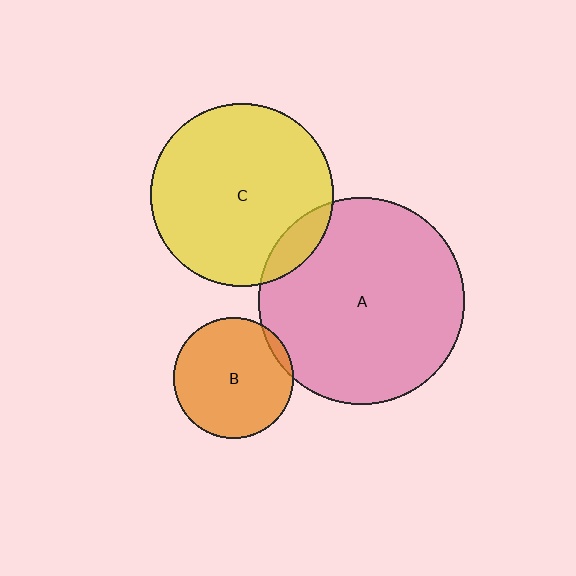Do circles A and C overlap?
Yes.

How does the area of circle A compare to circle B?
Approximately 2.9 times.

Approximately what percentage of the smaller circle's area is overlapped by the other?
Approximately 10%.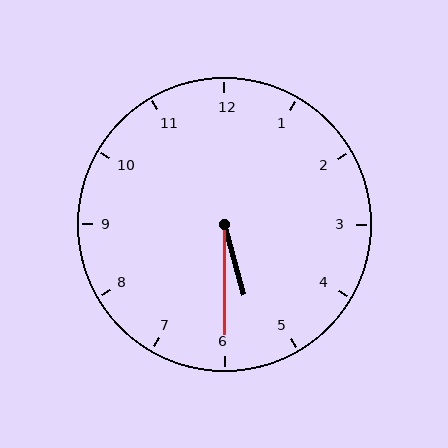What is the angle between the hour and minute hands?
Approximately 15 degrees.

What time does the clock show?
5:30.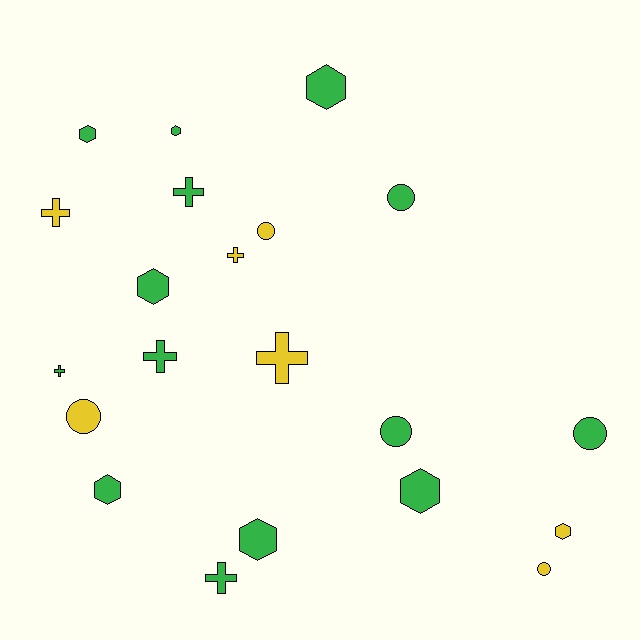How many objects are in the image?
There are 21 objects.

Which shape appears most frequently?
Hexagon, with 8 objects.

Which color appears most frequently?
Green, with 14 objects.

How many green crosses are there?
There are 4 green crosses.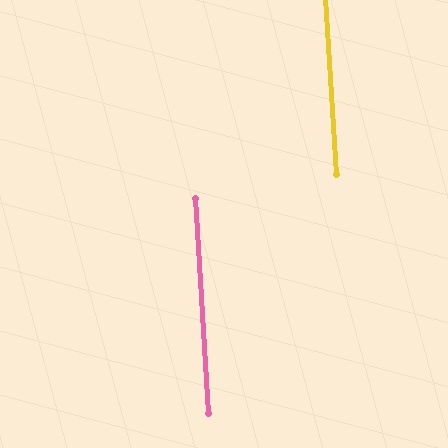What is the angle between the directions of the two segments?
Approximately 0 degrees.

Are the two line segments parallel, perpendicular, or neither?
Parallel — their directions differ by only 0.1°.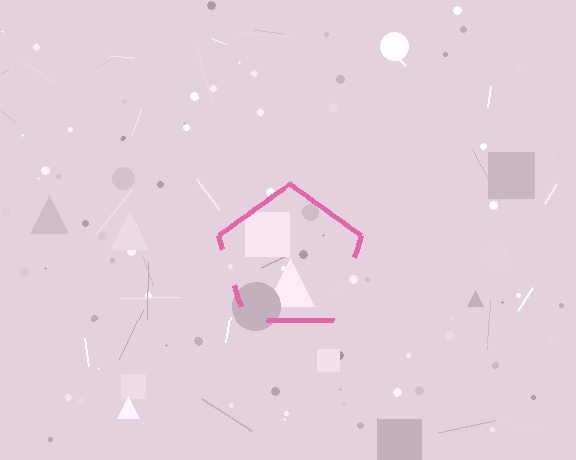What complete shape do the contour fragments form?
The contour fragments form a pentagon.